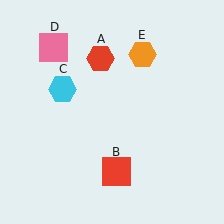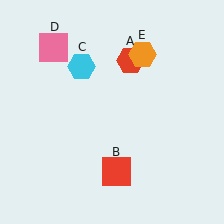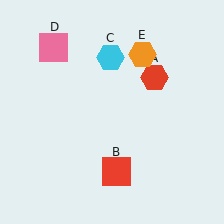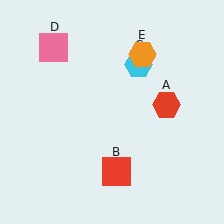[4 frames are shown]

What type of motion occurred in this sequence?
The red hexagon (object A), cyan hexagon (object C) rotated clockwise around the center of the scene.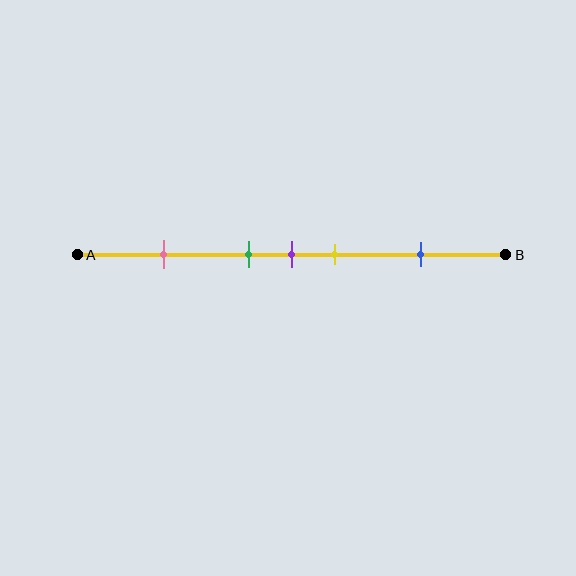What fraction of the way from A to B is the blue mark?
The blue mark is approximately 80% (0.8) of the way from A to B.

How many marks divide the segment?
There are 5 marks dividing the segment.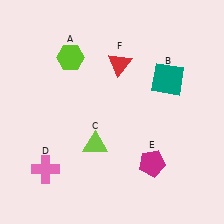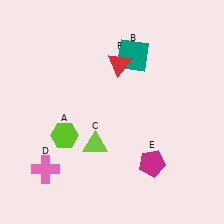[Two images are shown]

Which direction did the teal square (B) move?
The teal square (B) moved left.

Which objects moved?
The objects that moved are: the lime hexagon (A), the teal square (B).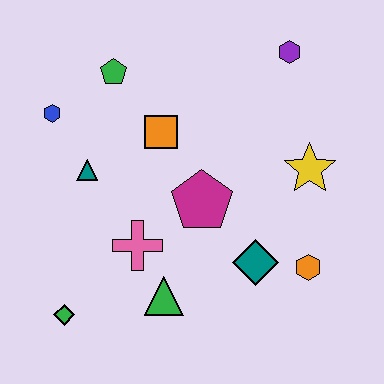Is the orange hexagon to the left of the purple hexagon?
No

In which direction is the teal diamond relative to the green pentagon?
The teal diamond is below the green pentagon.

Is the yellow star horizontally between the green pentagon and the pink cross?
No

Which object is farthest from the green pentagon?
The orange hexagon is farthest from the green pentagon.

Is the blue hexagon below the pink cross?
No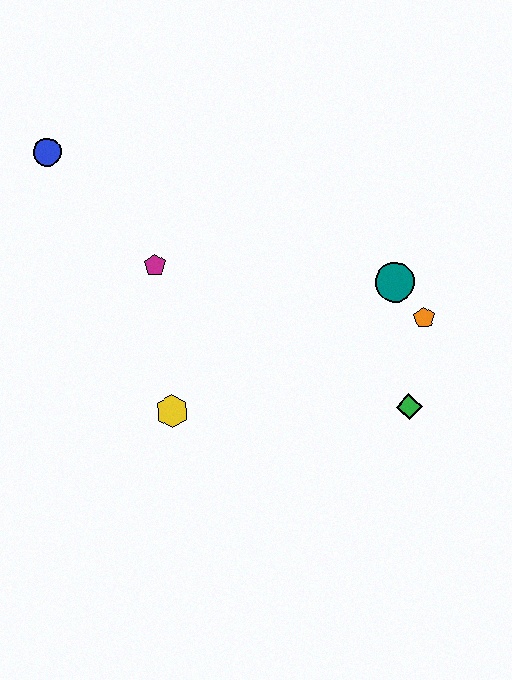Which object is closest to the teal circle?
The orange pentagon is closest to the teal circle.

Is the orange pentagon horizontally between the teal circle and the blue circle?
No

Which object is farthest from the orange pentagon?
The blue circle is farthest from the orange pentagon.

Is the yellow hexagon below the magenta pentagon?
Yes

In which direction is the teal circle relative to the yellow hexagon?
The teal circle is to the right of the yellow hexagon.